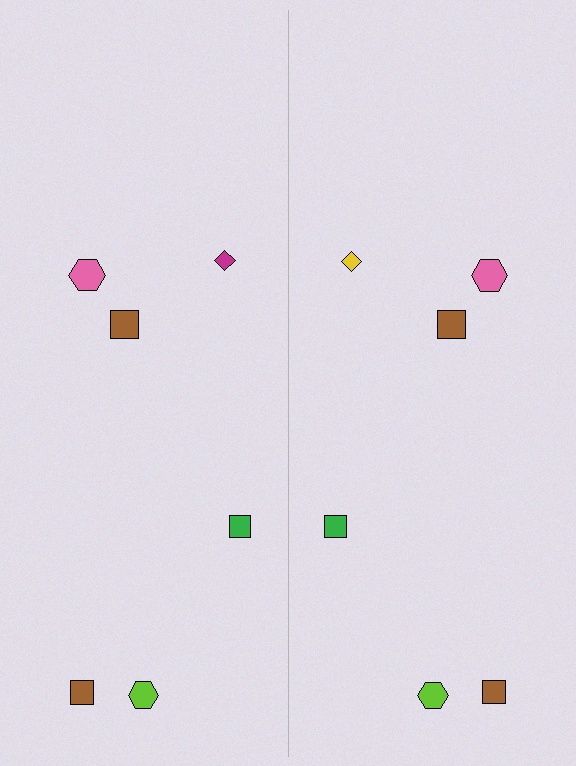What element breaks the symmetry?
The yellow diamond on the right side breaks the symmetry — its mirror counterpart is magenta.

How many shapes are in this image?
There are 12 shapes in this image.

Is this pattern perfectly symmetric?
No, the pattern is not perfectly symmetric. The yellow diamond on the right side breaks the symmetry — its mirror counterpart is magenta.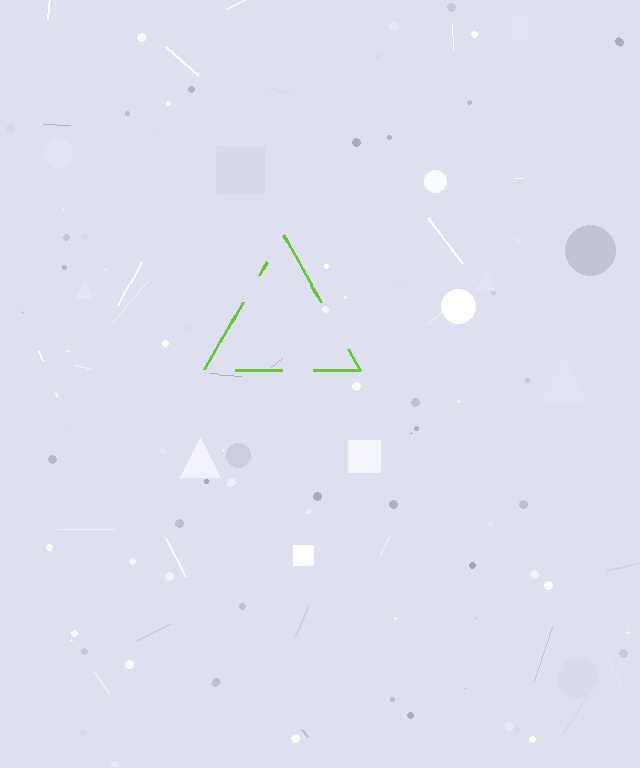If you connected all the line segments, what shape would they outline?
They would outline a triangle.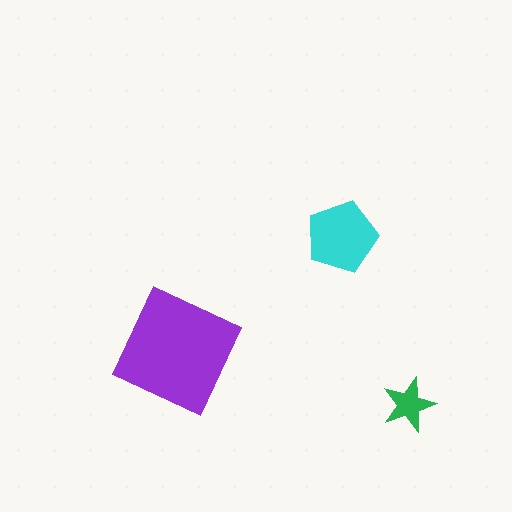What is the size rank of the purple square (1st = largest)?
1st.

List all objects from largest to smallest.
The purple square, the cyan pentagon, the green star.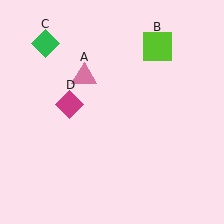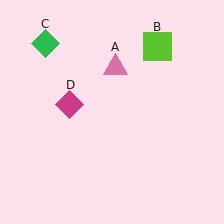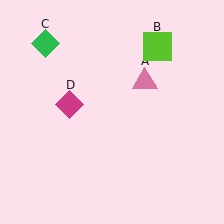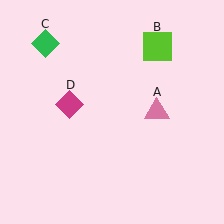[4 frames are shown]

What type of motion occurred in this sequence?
The pink triangle (object A) rotated clockwise around the center of the scene.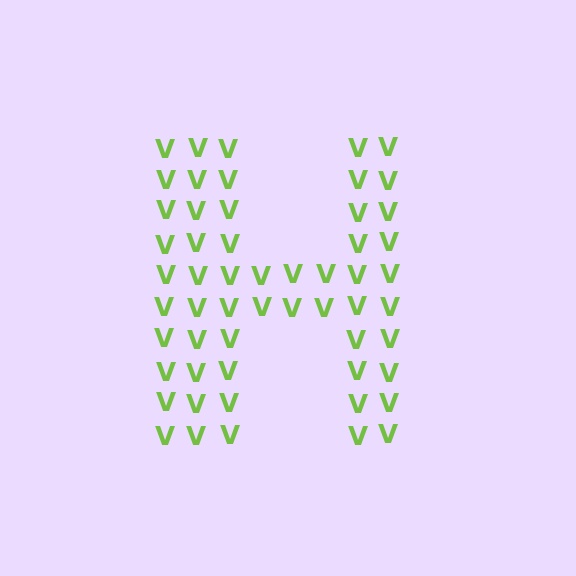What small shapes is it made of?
It is made of small letter V's.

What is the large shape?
The large shape is the letter H.